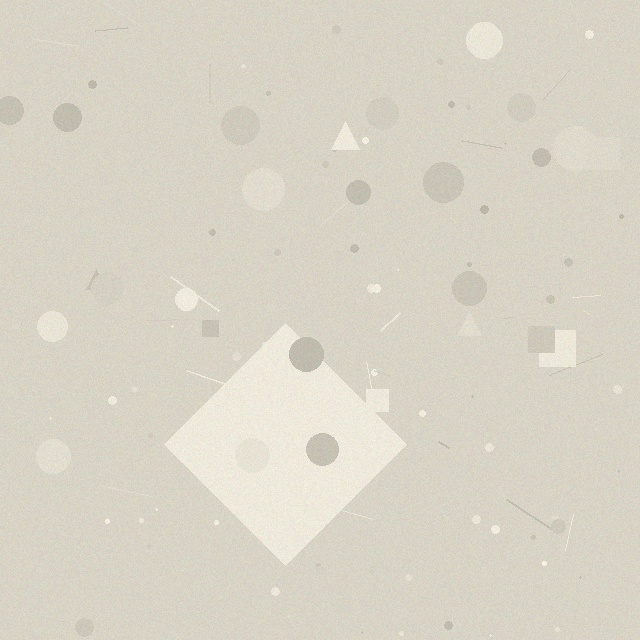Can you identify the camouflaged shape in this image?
The camouflaged shape is a diamond.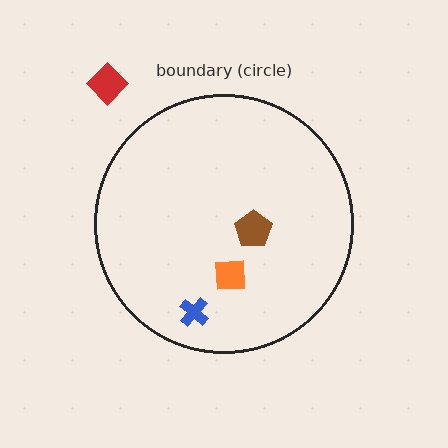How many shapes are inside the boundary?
3 inside, 1 outside.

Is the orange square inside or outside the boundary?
Inside.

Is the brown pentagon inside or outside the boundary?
Inside.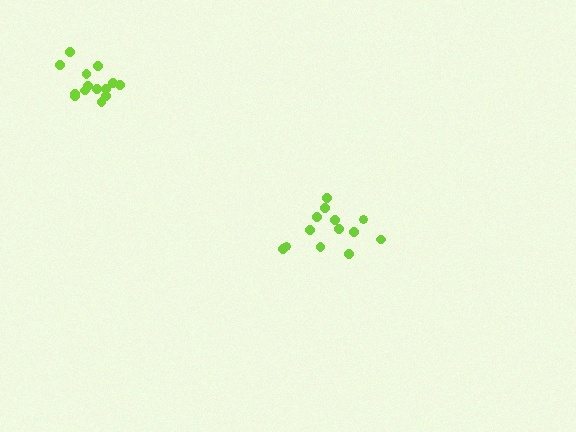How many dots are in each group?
Group 1: 14 dots, Group 2: 14 dots (28 total).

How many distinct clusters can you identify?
There are 2 distinct clusters.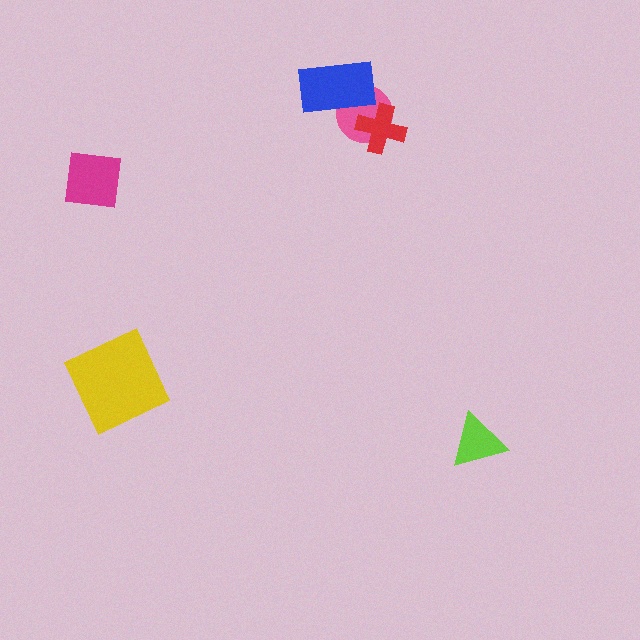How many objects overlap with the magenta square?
0 objects overlap with the magenta square.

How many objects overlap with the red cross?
1 object overlaps with the red cross.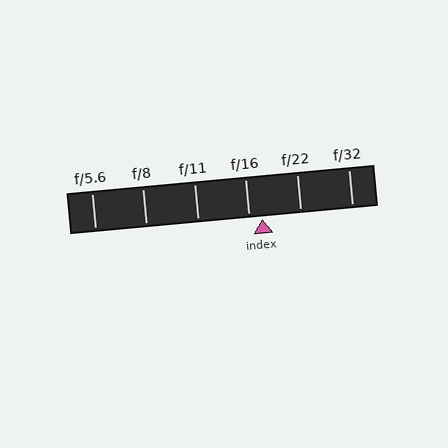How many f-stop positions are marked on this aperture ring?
There are 6 f-stop positions marked.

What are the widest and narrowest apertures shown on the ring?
The widest aperture shown is f/5.6 and the narrowest is f/32.